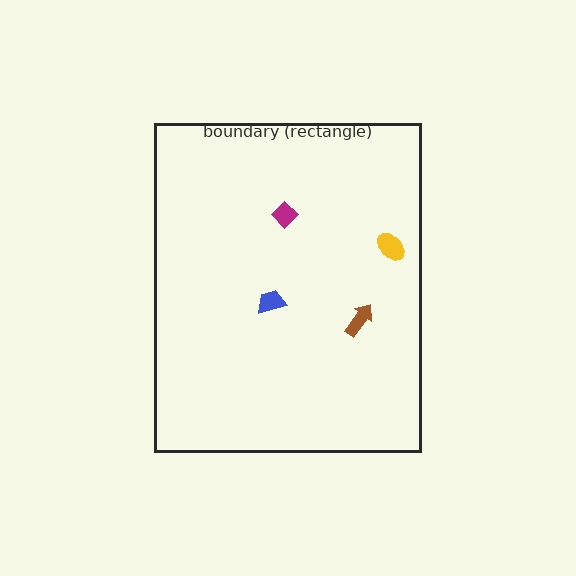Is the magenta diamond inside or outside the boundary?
Inside.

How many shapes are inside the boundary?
4 inside, 0 outside.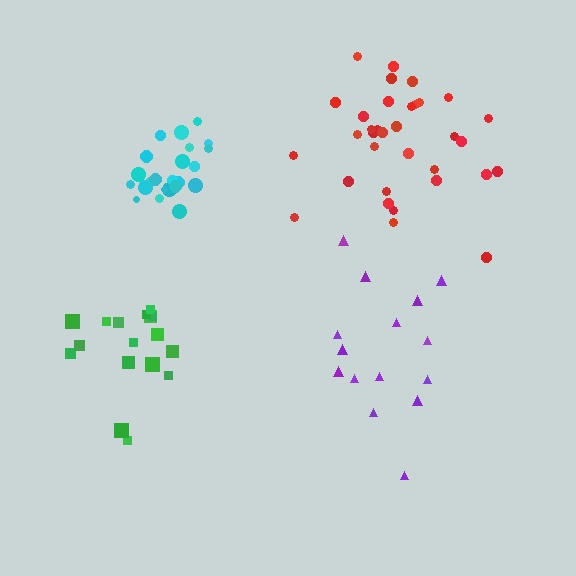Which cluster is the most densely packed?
Cyan.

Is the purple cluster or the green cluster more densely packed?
Green.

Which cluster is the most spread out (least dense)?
Purple.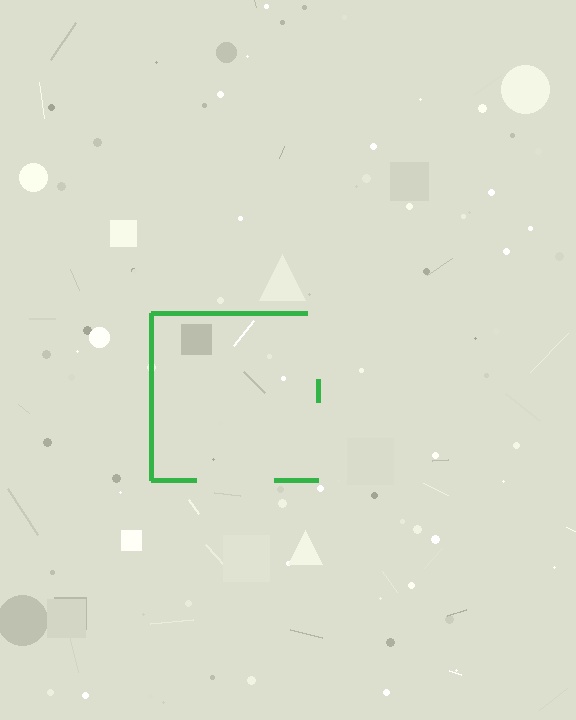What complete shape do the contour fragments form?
The contour fragments form a square.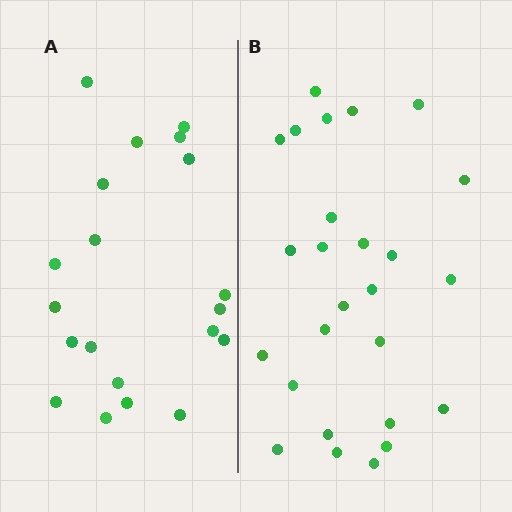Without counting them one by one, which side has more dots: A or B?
Region B (the right region) has more dots.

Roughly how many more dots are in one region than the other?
Region B has about 6 more dots than region A.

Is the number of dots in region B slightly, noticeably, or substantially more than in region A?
Region B has noticeably more, but not dramatically so. The ratio is roughly 1.3 to 1.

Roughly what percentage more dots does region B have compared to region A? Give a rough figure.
About 30% more.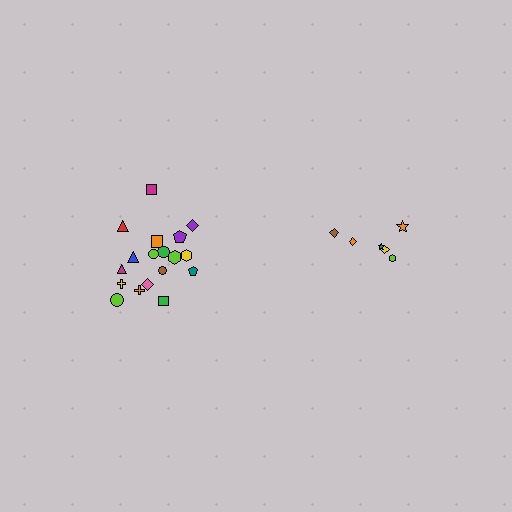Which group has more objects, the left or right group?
The left group.